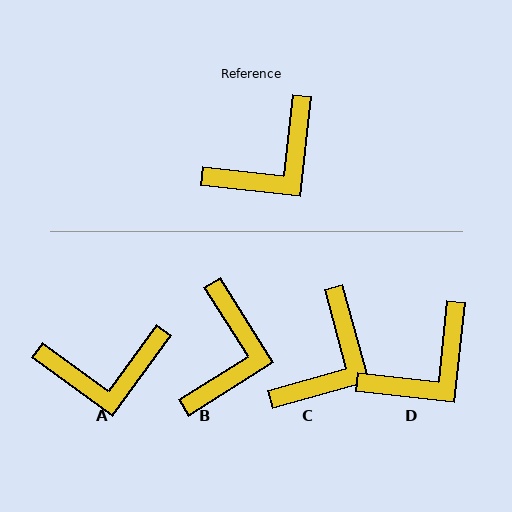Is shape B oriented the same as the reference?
No, it is off by about 39 degrees.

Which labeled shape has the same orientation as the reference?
D.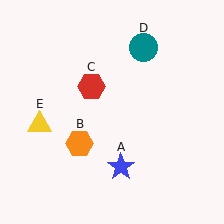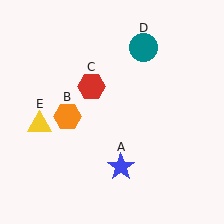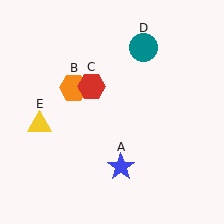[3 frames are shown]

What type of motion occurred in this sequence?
The orange hexagon (object B) rotated clockwise around the center of the scene.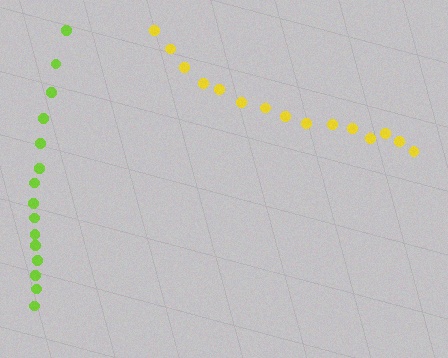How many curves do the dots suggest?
There are 2 distinct paths.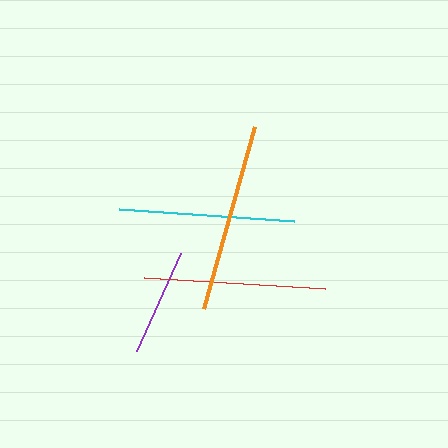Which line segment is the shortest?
The purple line is the shortest at approximately 107 pixels.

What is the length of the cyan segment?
The cyan segment is approximately 176 pixels long.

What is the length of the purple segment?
The purple segment is approximately 107 pixels long.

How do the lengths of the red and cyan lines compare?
The red and cyan lines are approximately the same length.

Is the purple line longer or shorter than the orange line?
The orange line is longer than the purple line.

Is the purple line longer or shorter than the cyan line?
The cyan line is longer than the purple line.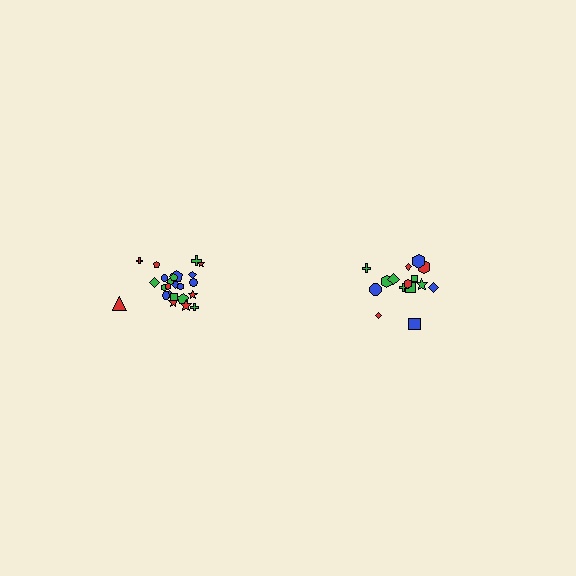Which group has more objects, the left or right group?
The left group.